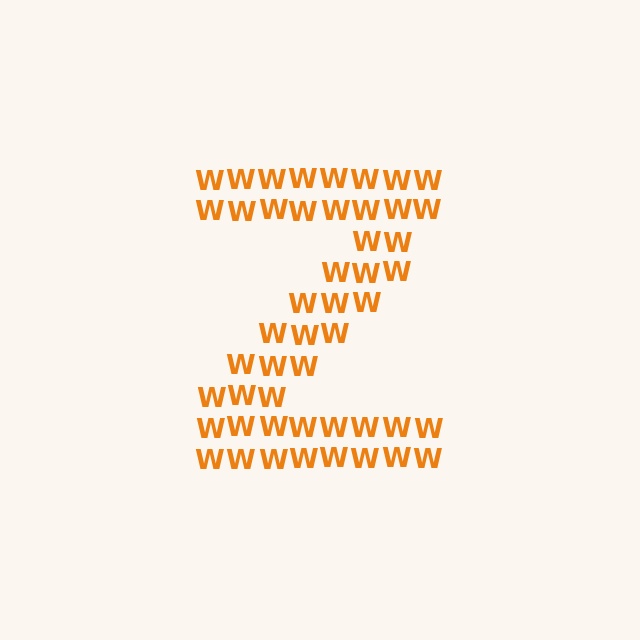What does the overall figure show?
The overall figure shows the letter Z.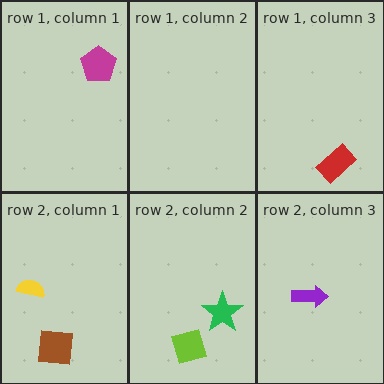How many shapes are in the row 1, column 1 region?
1.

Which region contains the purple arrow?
The row 2, column 3 region.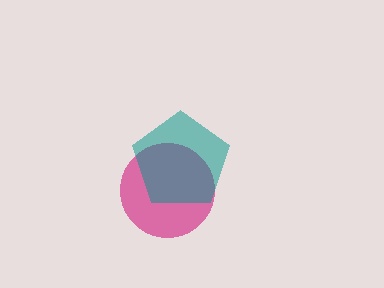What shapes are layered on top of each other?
The layered shapes are: a magenta circle, a teal pentagon.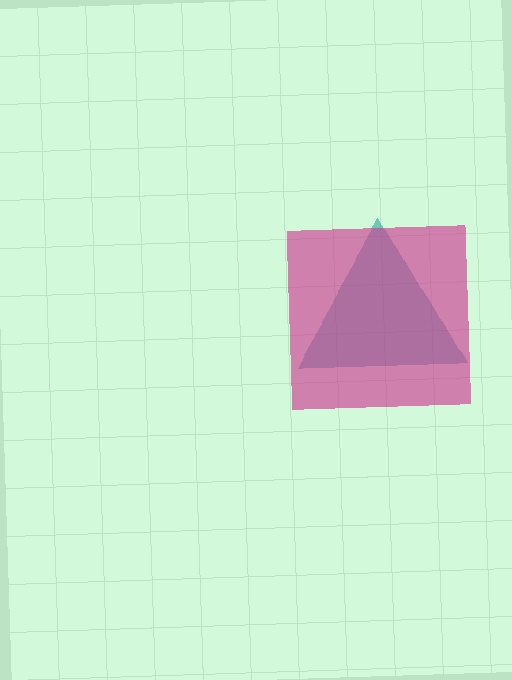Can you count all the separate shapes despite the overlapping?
Yes, there are 2 separate shapes.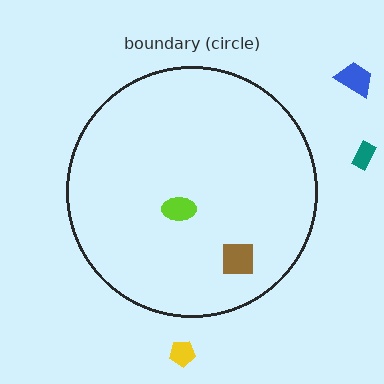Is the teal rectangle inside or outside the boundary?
Outside.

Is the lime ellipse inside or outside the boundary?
Inside.